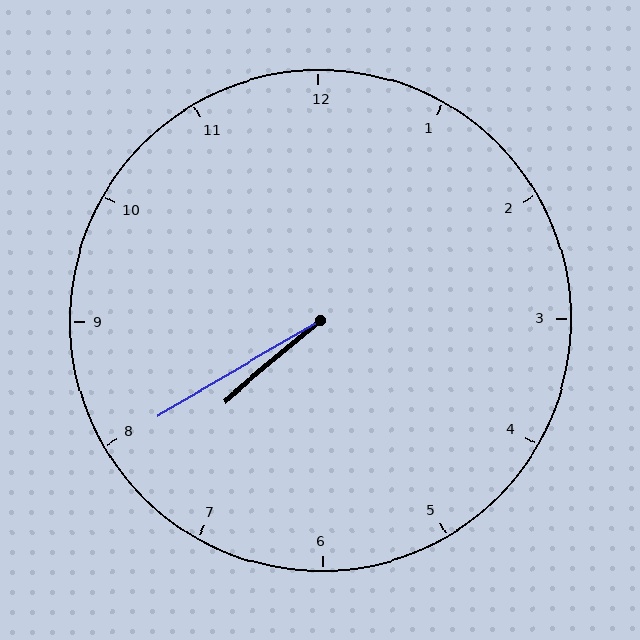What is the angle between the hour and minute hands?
Approximately 10 degrees.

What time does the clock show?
7:40.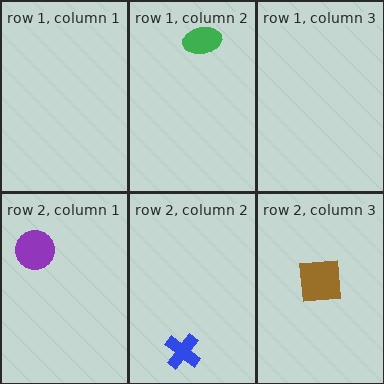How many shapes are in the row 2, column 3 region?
1.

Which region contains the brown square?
The row 2, column 3 region.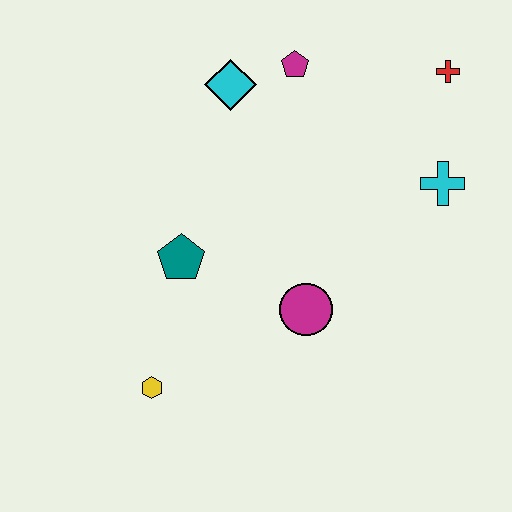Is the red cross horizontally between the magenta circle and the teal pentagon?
No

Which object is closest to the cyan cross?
The red cross is closest to the cyan cross.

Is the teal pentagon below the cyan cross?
Yes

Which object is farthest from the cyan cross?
The yellow hexagon is farthest from the cyan cross.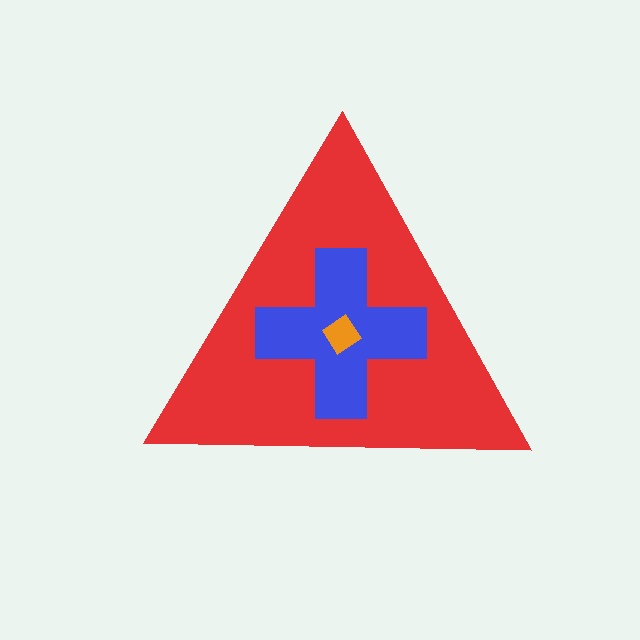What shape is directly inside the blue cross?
The orange diamond.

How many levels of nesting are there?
3.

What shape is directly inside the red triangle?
The blue cross.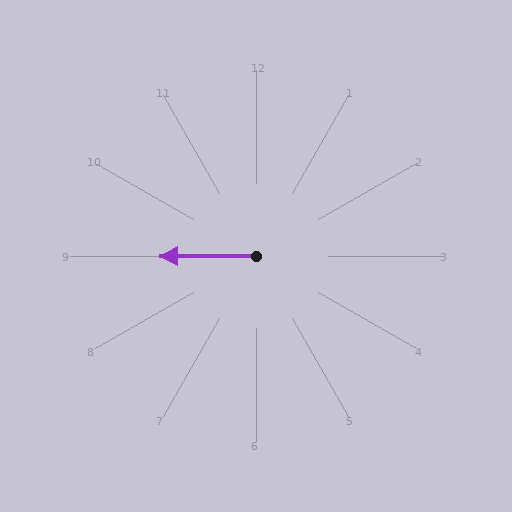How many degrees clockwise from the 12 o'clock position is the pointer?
Approximately 270 degrees.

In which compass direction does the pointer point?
West.